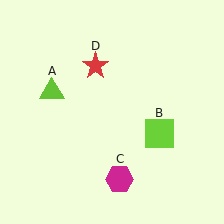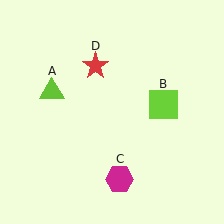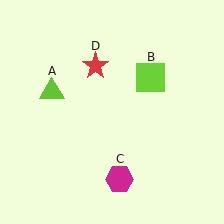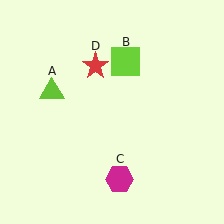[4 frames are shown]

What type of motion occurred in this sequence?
The lime square (object B) rotated counterclockwise around the center of the scene.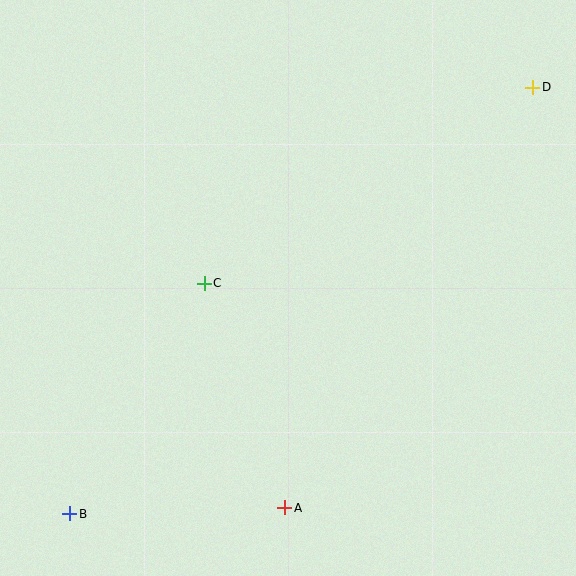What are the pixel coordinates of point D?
Point D is at (533, 87).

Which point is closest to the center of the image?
Point C at (204, 283) is closest to the center.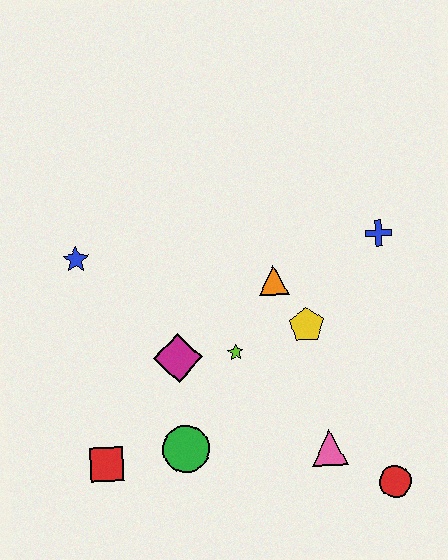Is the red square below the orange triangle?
Yes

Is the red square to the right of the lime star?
No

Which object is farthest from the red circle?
The blue star is farthest from the red circle.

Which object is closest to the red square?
The green circle is closest to the red square.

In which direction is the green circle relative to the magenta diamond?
The green circle is below the magenta diamond.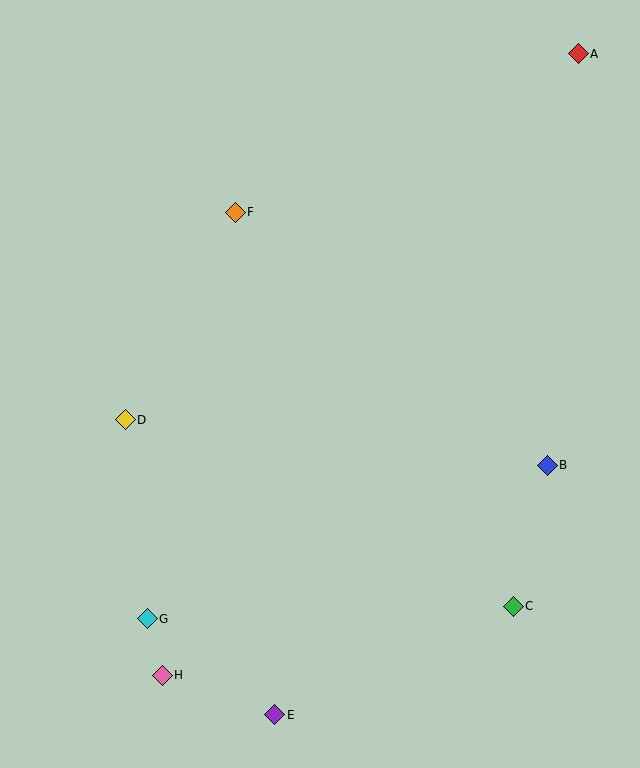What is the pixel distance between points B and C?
The distance between B and C is 145 pixels.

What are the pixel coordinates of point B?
Point B is at (547, 465).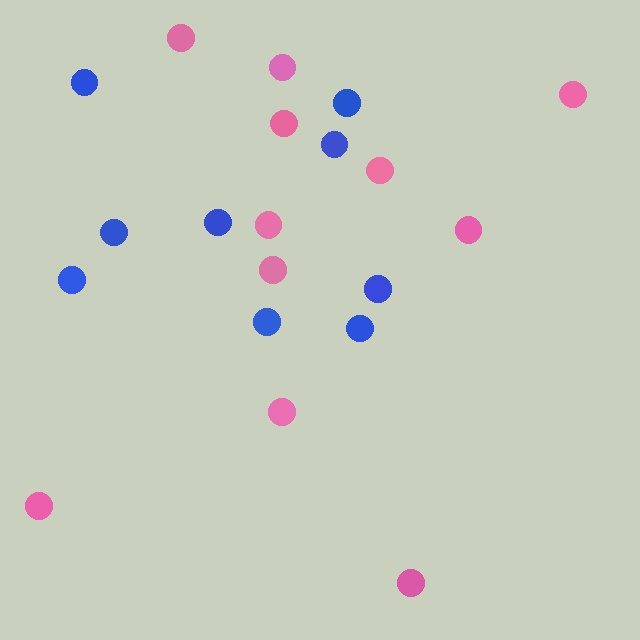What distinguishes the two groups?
There are 2 groups: one group of blue circles (9) and one group of pink circles (11).